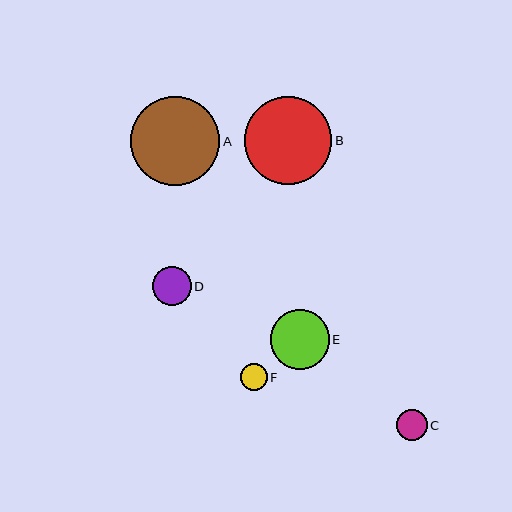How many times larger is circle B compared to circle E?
Circle B is approximately 1.5 times the size of circle E.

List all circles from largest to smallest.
From largest to smallest: A, B, E, D, C, F.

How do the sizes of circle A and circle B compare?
Circle A and circle B are approximately the same size.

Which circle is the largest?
Circle A is the largest with a size of approximately 89 pixels.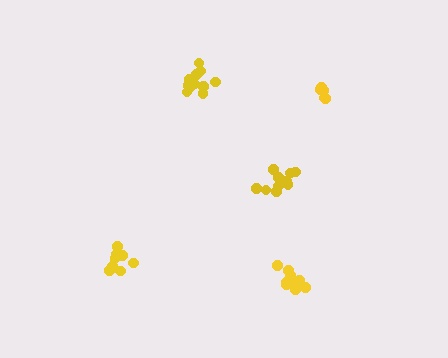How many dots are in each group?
Group 1: 11 dots, Group 2: 6 dots, Group 3: 10 dots, Group 4: 11 dots, Group 5: 8 dots (46 total).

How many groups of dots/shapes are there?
There are 5 groups.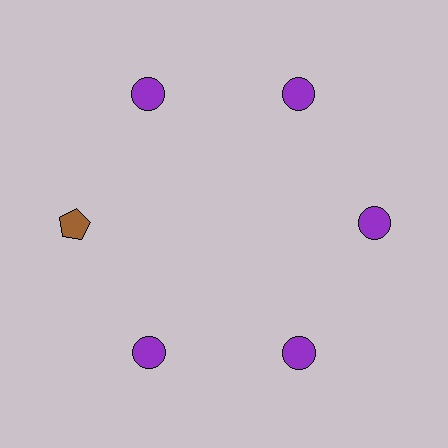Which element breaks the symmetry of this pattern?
The brown pentagon at roughly the 9 o'clock position breaks the symmetry. All other shapes are purple circles.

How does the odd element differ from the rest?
It differs in both color (brown instead of purple) and shape (pentagon instead of circle).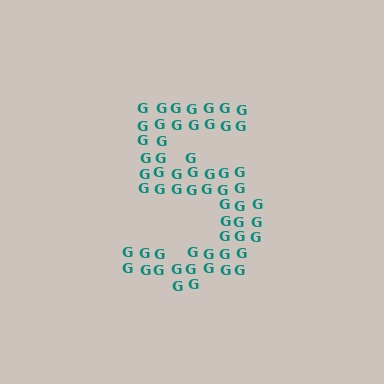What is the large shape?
The large shape is the digit 5.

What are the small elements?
The small elements are letter G's.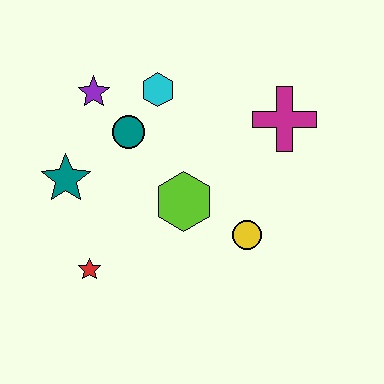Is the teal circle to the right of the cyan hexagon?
No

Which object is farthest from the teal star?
The magenta cross is farthest from the teal star.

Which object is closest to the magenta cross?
The yellow circle is closest to the magenta cross.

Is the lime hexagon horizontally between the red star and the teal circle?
No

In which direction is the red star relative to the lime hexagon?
The red star is to the left of the lime hexagon.